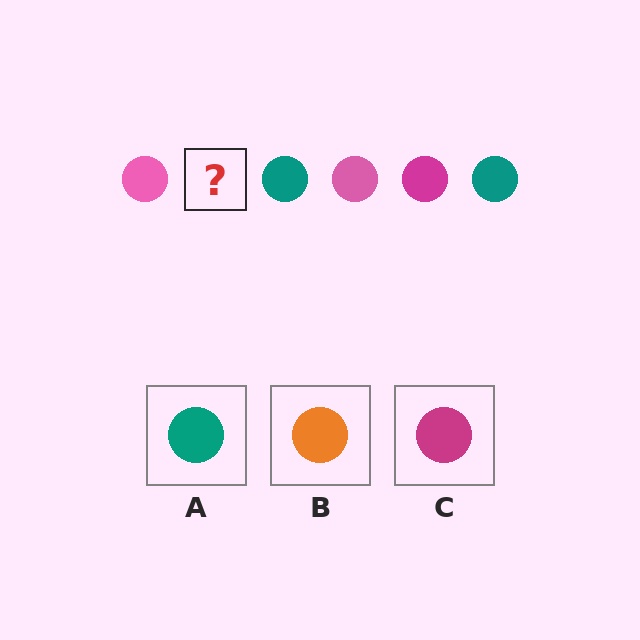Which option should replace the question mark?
Option C.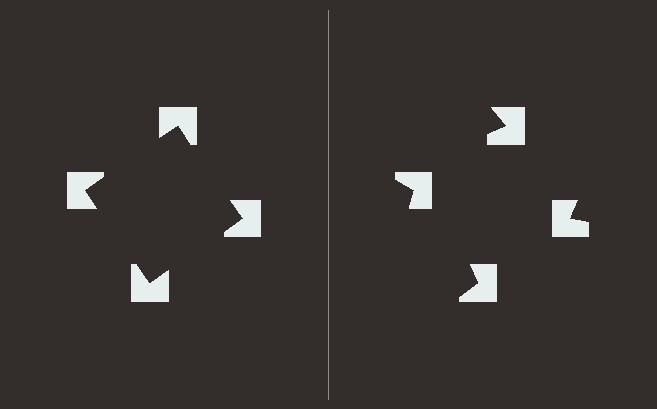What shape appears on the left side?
An illusory square.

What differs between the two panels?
The notched squares are positioned identically on both sides; only the wedge orientations differ. On the left they align to a square; on the right they are misaligned.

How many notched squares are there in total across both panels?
8 — 4 on each side.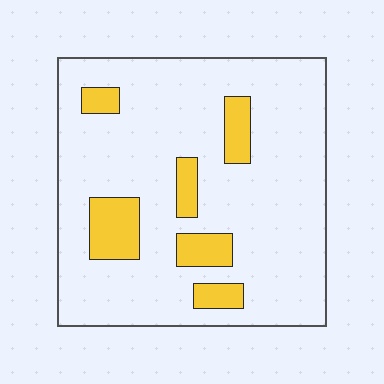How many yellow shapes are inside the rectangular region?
6.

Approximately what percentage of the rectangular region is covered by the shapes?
Approximately 15%.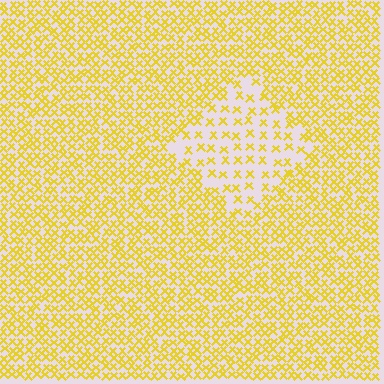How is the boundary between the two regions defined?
The boundary is defined by a change in element density (approximately 2.3x ratio). All elements are the same color, size, and shape.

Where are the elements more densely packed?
The elements are more densely packed outside the diamond boundary.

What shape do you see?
I see a diamond.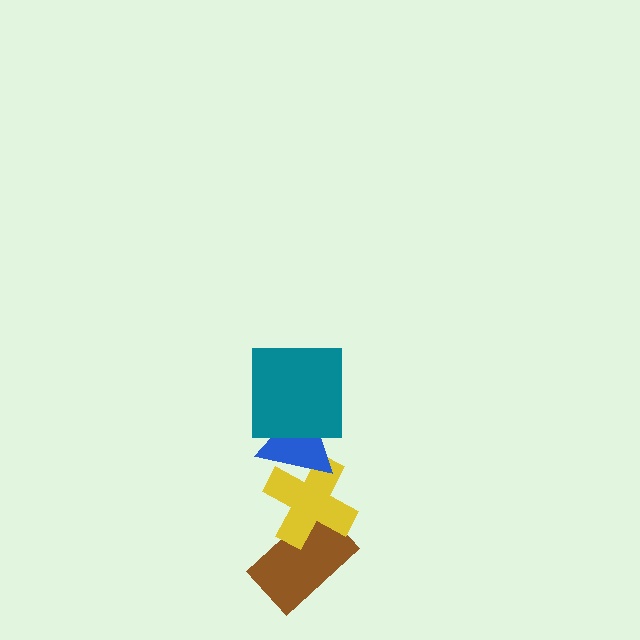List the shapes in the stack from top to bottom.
From top to bottom: the teal square, the blue triangle, the yellow cross, the brown rectangle.